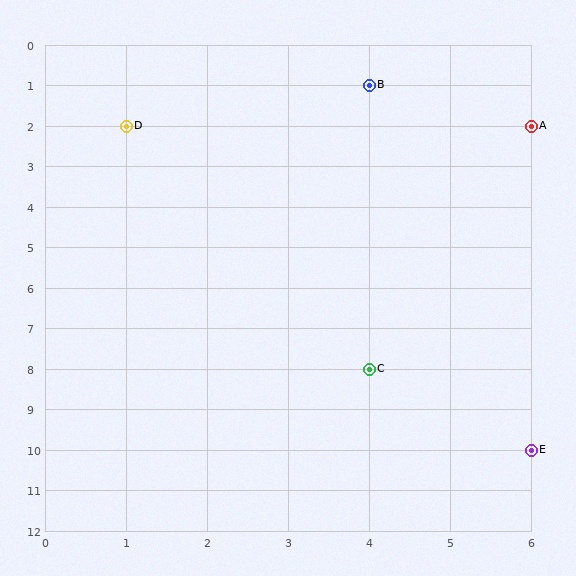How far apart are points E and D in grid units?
Points E and D are 5 columns and 8 rows apart (about 9.4 grid units diagonally).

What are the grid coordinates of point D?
Point D is at grid coordinates (1, 2).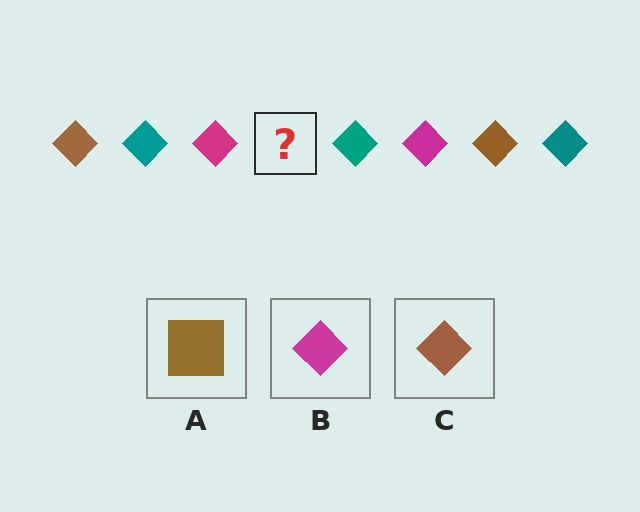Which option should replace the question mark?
Option C.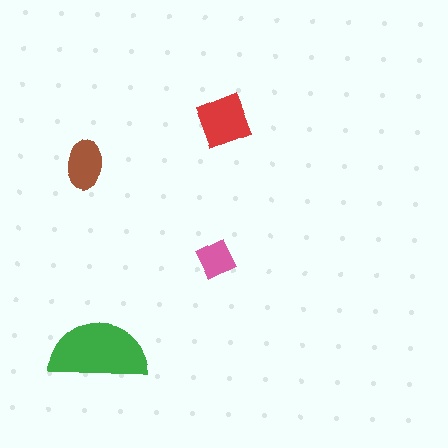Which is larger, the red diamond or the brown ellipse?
The red diamond.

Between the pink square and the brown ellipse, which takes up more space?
The brown ellipse.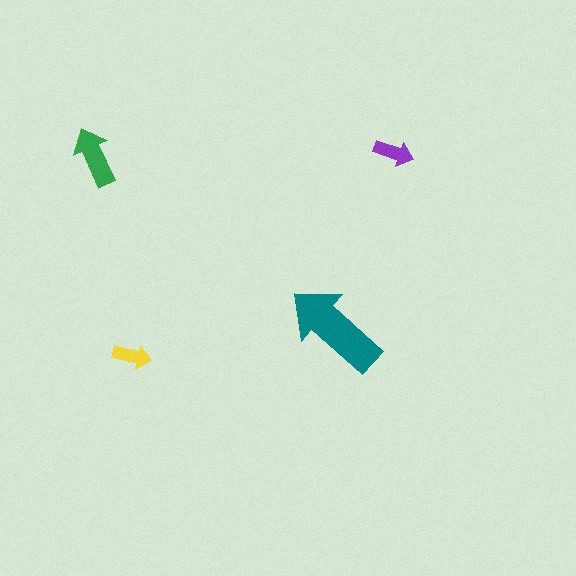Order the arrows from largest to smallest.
the teal one, the green one, the purple one, the yellow one.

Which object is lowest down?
The yellow arrow is bottommost.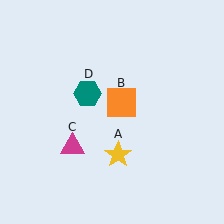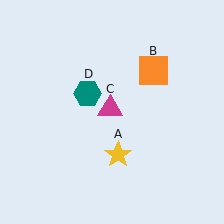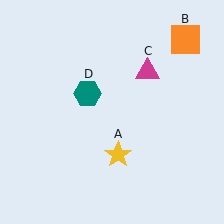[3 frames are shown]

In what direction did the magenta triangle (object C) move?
The magenta triangle (object C) moved up and to the right.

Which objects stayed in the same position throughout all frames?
Yellow star (object A) and teal hexagon (object D) remained stationary.